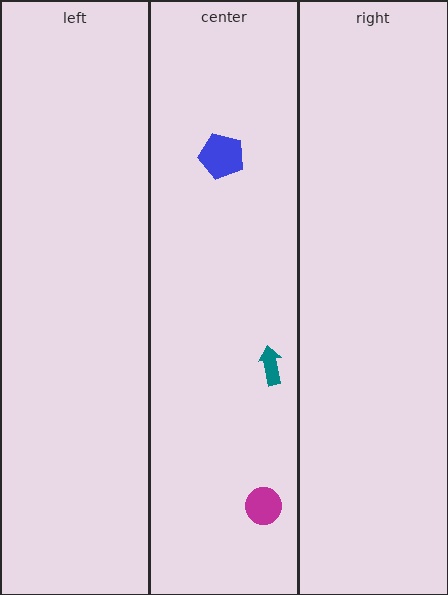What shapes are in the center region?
The magenta circle, the teal arrow, the blue pentagon.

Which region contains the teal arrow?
The center region.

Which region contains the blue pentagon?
The center region.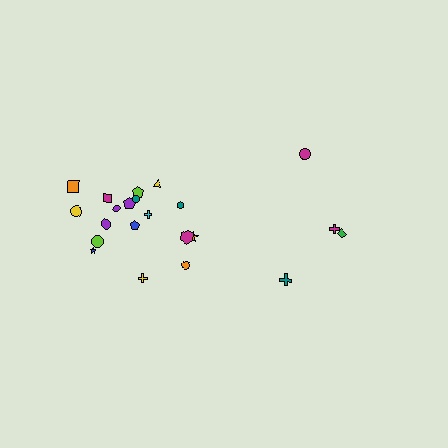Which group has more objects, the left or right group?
The left group.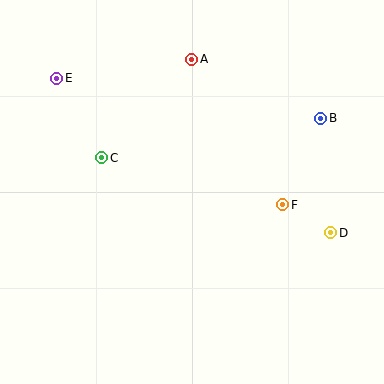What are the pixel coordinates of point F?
Point F is at (283, 205).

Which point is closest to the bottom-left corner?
Point C is closest to the bottom-left corner.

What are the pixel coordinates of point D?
Point D is at (331, 233).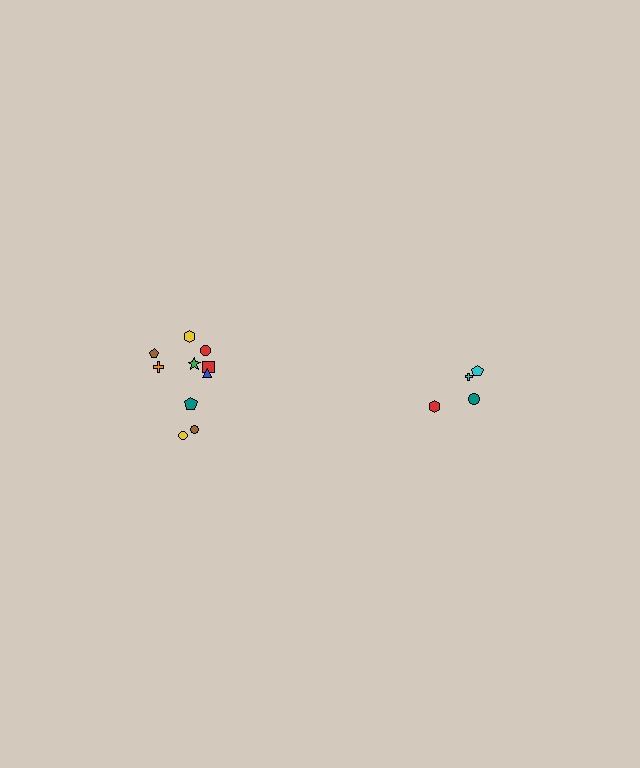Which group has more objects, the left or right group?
The left group.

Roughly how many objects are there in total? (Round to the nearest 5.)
Roughly 15 objects in total.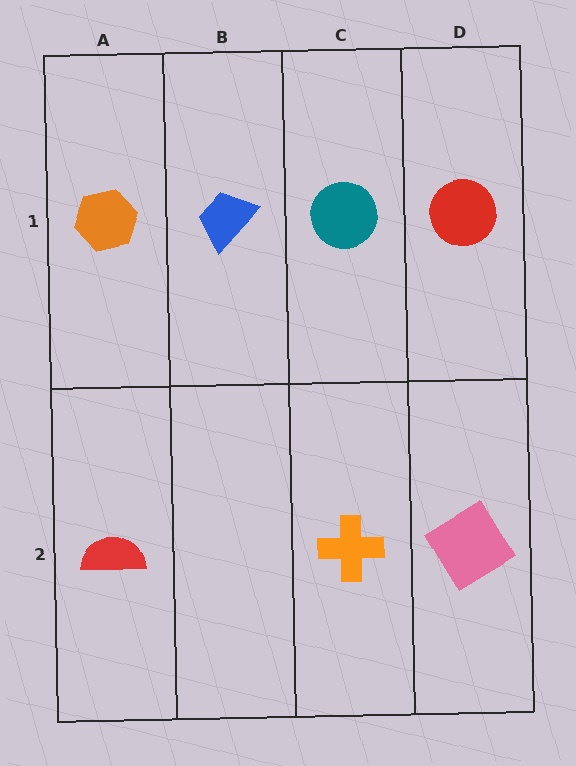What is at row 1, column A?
An orange hexagon.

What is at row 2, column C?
An orange cross.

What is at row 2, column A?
A red semicircle.